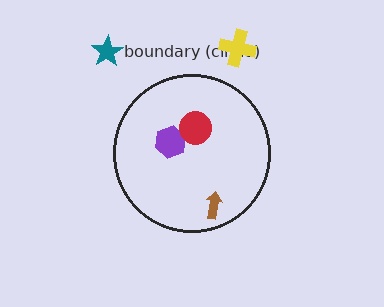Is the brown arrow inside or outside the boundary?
Inside.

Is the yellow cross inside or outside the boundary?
Outside.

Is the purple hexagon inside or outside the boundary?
Inside.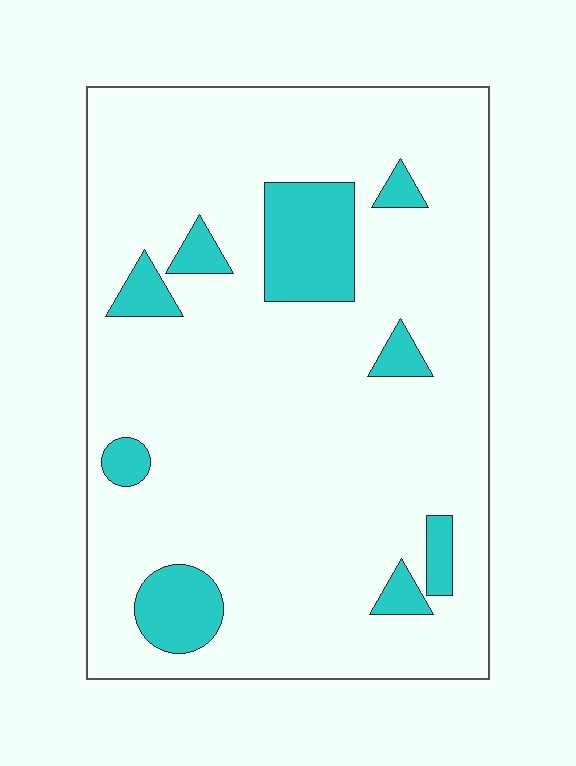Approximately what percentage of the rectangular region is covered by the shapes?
Approximately 15%.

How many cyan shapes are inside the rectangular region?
9.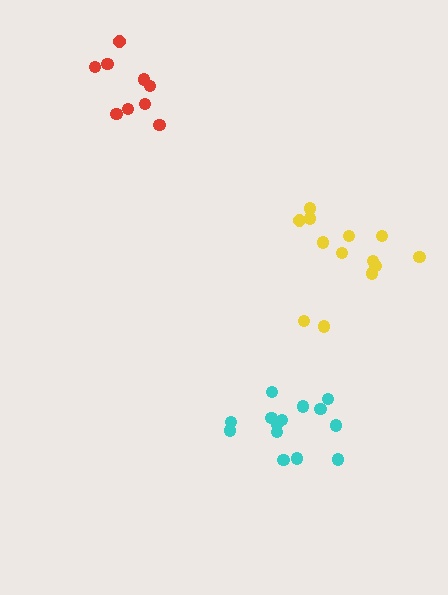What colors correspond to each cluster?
The clusters are colored: yellow, cyan, red.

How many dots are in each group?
Group 1: 13 dots, Group 2: 14 dots, Group 3: 9 dots (36 total).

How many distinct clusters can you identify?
There are 3 distinct clusters.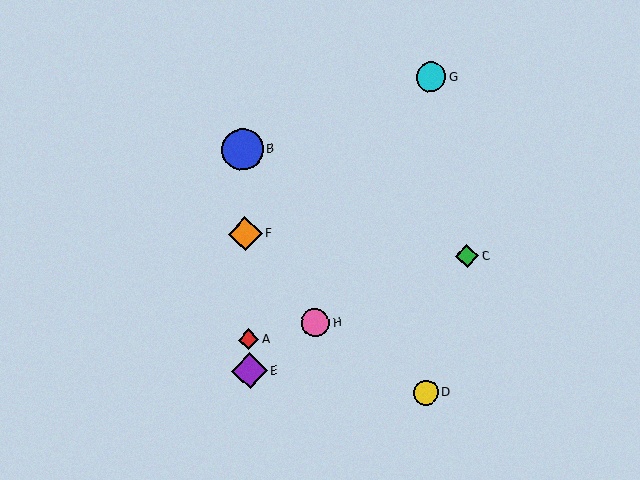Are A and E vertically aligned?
Yes, both are at x≈248.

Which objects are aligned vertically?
Objects A, B, E, F are aligned vertically.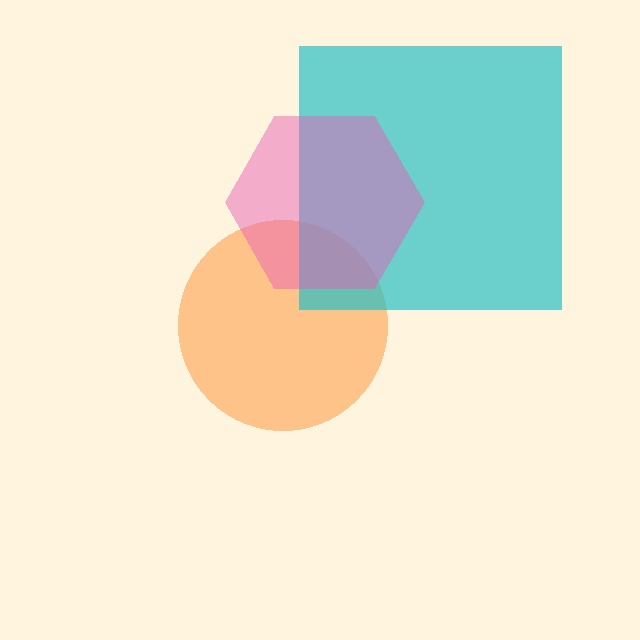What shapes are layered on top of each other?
The layered shapes are: an orange circle, a cyan square, a pink hexagon.